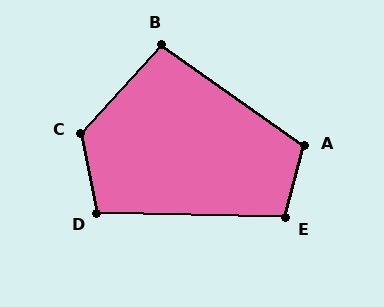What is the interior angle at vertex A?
Approximately 110 degrees (obtuse).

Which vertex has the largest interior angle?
C, at approximately 127 degrees.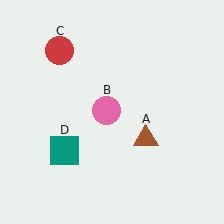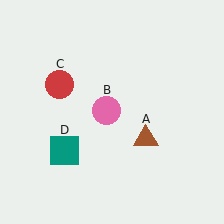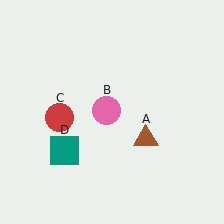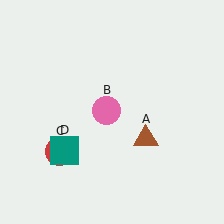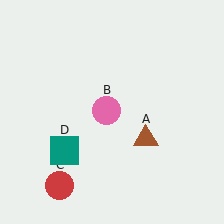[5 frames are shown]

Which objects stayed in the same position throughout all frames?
Brown triangle (object A) and pink circle (object B) and teal square (object D) remained stationary.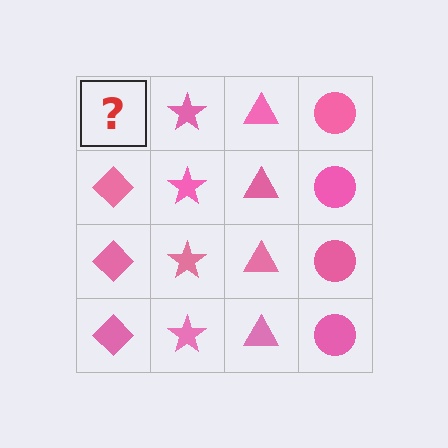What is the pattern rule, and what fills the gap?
The rule is that each column has a consistent shape. The gap should be filled with a pink diamond.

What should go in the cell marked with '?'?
The missing cell should contain a pink diamond.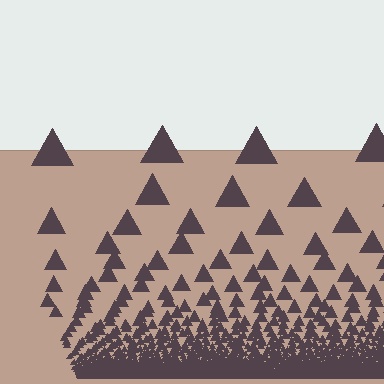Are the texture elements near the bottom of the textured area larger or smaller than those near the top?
Smaller. The gradient is inverted — elements near the bottom are smaller and denser.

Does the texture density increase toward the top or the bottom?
Density increases toward the bottom.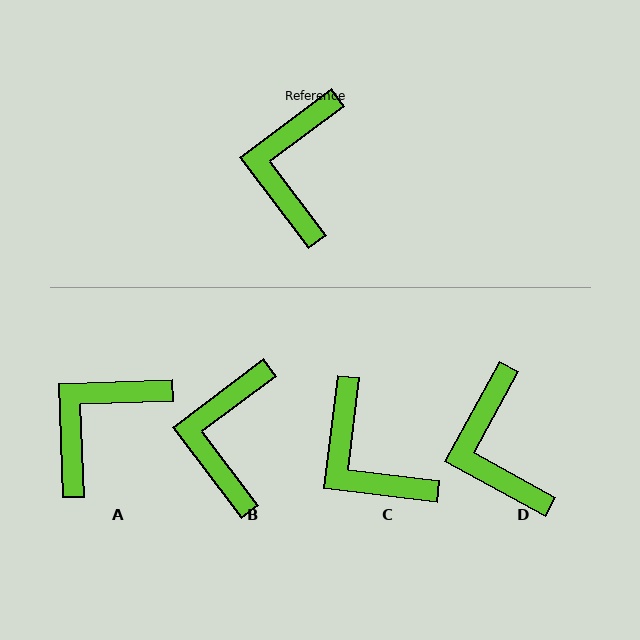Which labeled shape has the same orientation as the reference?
B.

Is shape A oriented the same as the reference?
No, it is off by about 35 degrees.